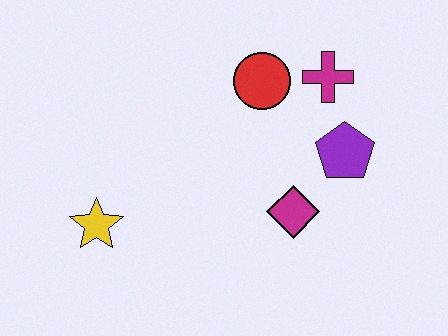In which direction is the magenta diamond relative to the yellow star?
The magenta diamond is to the right of the yellow star.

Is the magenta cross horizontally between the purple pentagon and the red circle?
Yes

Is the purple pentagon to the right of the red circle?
Yes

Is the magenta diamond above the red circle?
No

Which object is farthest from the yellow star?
The magenta cross is farthest from the yellow star.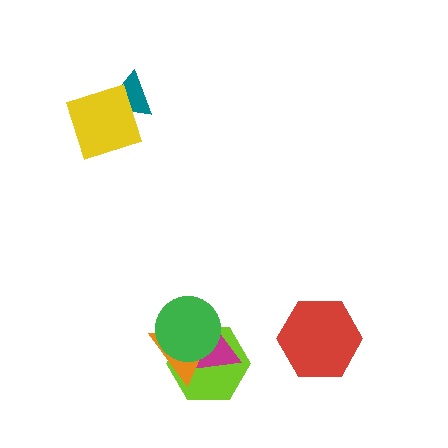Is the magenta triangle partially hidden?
Yes, it is partially covered by another shape.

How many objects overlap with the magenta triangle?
3 objects overlap with the magenta triangle.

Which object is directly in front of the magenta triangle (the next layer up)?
The orange triangle is directly in front of the magenta triangle.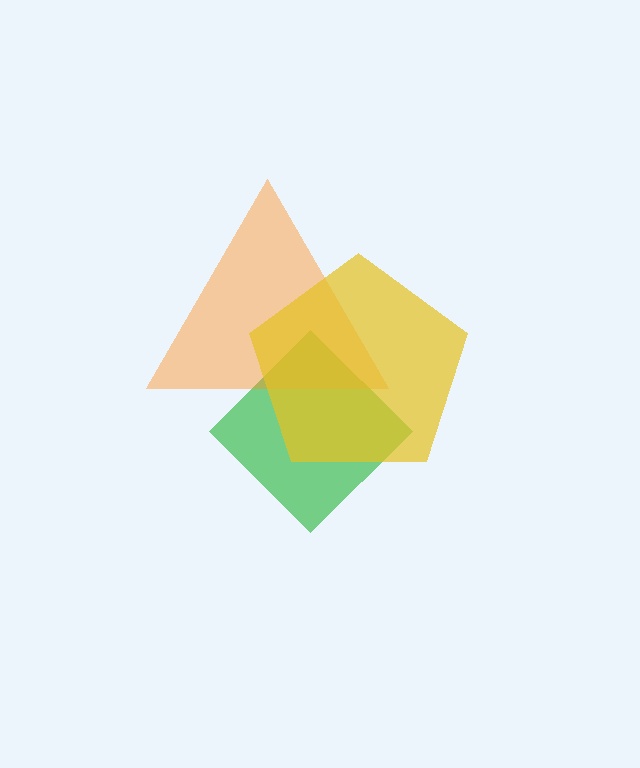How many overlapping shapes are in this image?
There are 3 overlapping shapes in the image.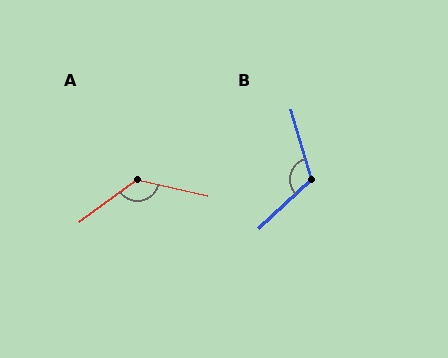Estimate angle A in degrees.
Approximately 130 degrees.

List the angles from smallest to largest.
B (117°), A (130°).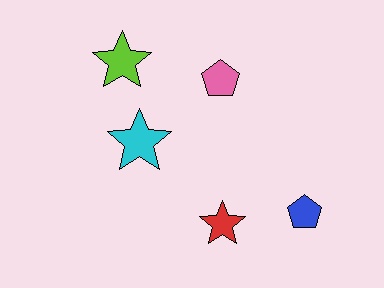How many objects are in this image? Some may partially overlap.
There are 5 objects.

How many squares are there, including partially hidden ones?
There are no squares.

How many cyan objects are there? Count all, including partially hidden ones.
There is 1 cyan object.